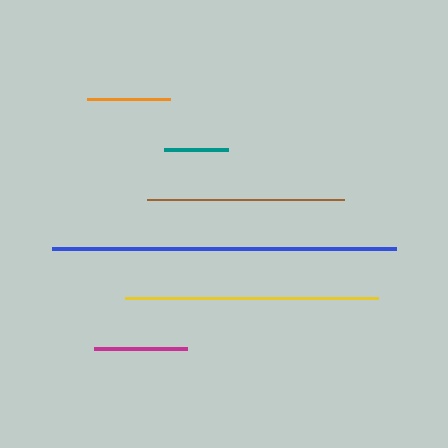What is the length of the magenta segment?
The magenta segment is approximately 93 pixels long.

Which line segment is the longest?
The blue line is the longest at approximately 344 pixels.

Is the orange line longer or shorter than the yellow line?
The yellow line is longer than the orange line.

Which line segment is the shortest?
The teal line is the shortest at approximately 64 pixels.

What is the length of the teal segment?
The teal segment is approximately 64 pixels long.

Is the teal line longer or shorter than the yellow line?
The yellow line is longer than the teal line.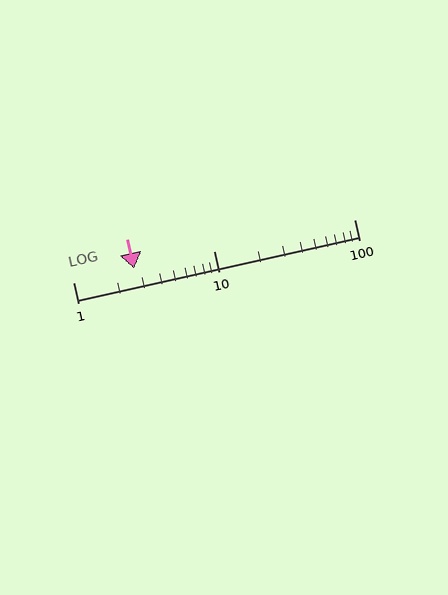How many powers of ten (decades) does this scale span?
The scale spans 2 decades, from 1 to 100.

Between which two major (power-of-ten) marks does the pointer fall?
The pointer is between 1 and 10.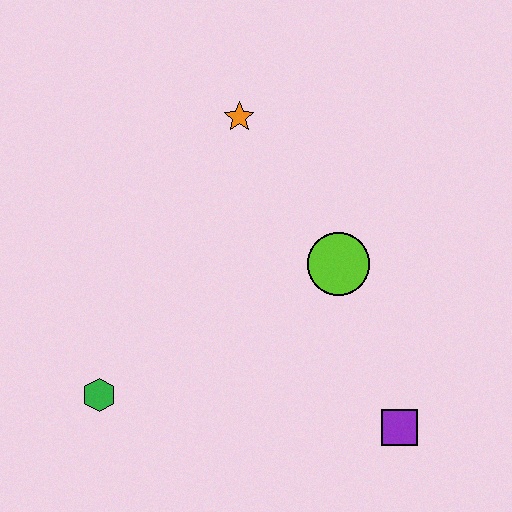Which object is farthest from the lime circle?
The green hexagon is farthest from the lime circle.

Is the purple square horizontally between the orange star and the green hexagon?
No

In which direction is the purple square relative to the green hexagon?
The purple square is to the right of the green hexagon.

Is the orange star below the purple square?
No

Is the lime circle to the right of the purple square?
No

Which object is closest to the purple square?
The lime circle is closest to the purple square.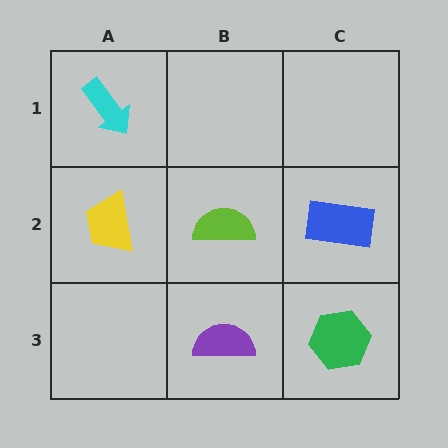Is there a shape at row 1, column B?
No, that cell is empty.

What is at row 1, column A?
A cyan arrow.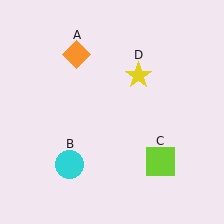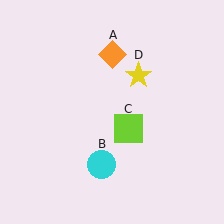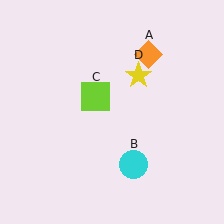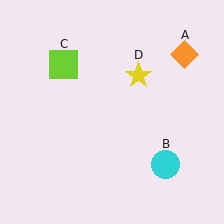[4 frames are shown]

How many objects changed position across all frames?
3 objects changed position: orange diamond (object A), cyan circle (object B), lime square (object C).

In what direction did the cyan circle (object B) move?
The cyan circle (object B) moved right.